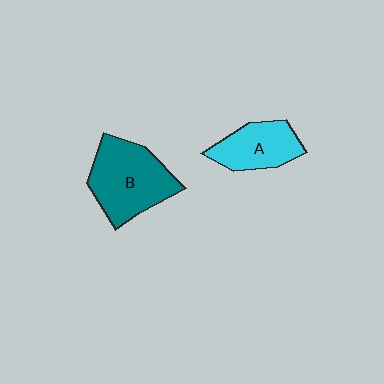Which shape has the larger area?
Shape B (teal).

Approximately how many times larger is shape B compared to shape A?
Approximately 1.5 times.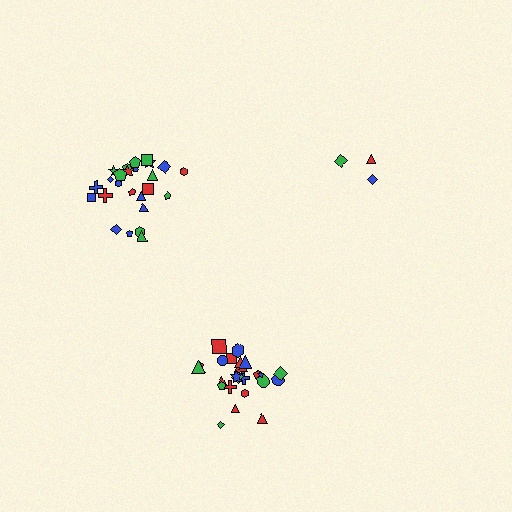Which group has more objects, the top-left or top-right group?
The top-left group.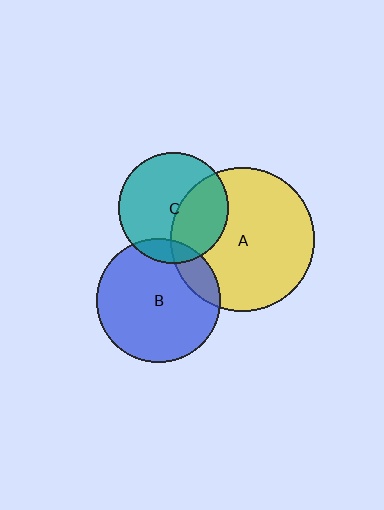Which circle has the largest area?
Circle A (yellow).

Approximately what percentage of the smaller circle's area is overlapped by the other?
Approximately 15%.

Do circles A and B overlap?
Yes.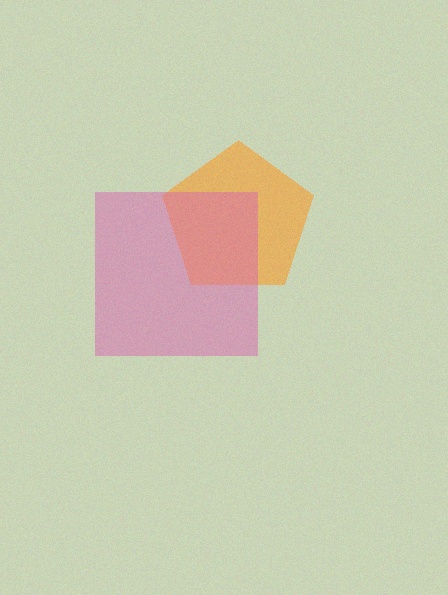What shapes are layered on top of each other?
The layered shapes are: an orange pentagon, a pink square.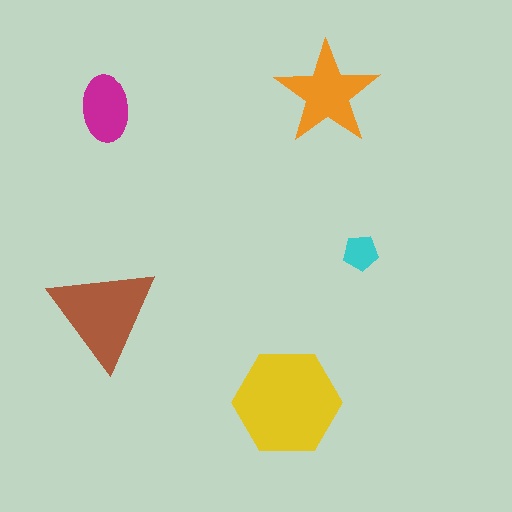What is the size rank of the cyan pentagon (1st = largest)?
5th.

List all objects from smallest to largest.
The cyan pentagon, the magenta ellipse, the orange star, the brown triangle, the yellow hexagon.